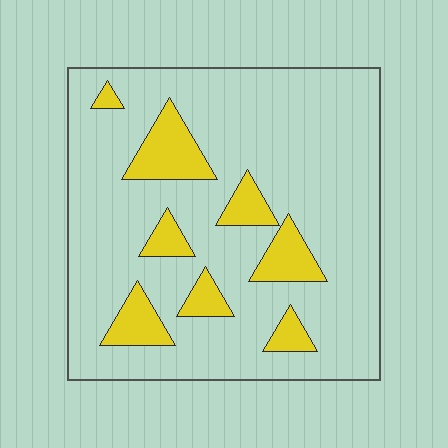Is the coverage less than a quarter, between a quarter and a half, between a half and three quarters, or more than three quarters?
Less than a quarter.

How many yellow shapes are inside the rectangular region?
8.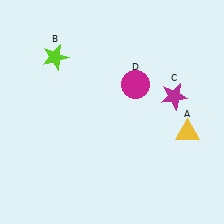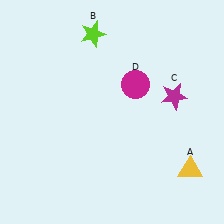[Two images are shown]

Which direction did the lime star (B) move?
The lime star (B) moved right.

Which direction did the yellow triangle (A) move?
The yellow triangle (A) moved down.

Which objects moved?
The objects that moved are: the yellow triangle (A), the lime star (B).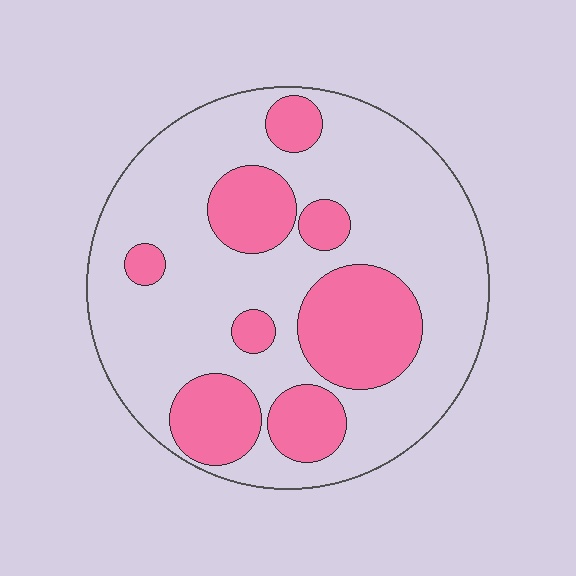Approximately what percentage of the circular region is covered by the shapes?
Approximately 30%.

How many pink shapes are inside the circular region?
8.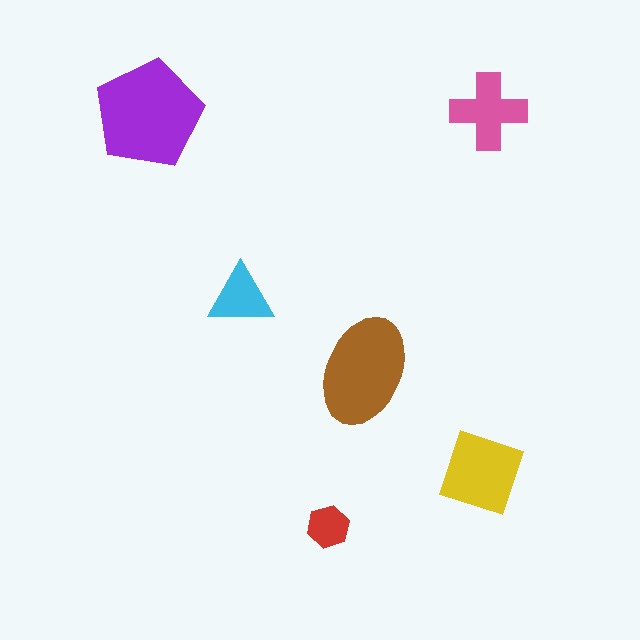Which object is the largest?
The purple pentagon.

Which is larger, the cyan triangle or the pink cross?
The pink cross.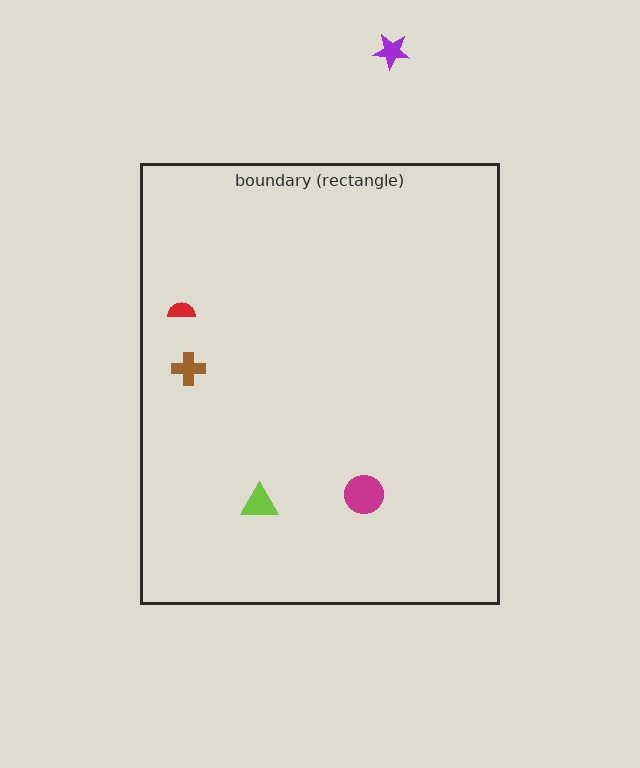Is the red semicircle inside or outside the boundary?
Inside.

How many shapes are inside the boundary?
4 inside, 1 outside.